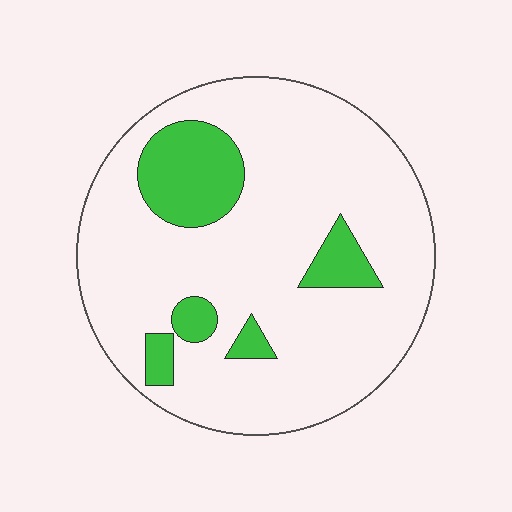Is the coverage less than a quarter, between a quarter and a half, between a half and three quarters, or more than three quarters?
Less than a quarter.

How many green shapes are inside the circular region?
5.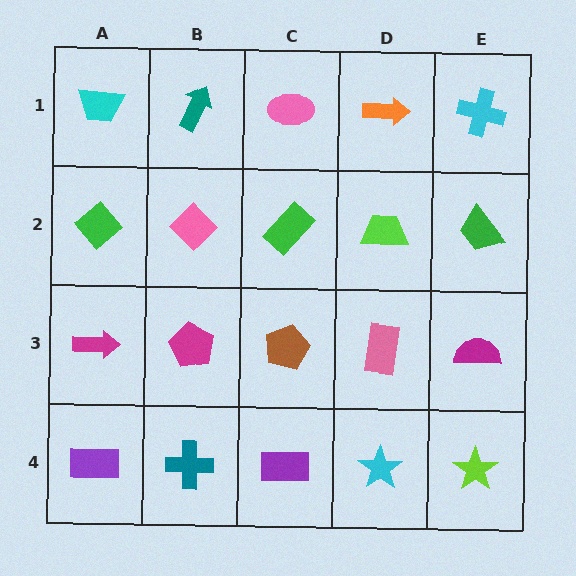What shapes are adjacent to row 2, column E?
A cyan cross (row 1, column E), a magenta semicircle (row 3, column E), a lime trapezoid (row 2, column D).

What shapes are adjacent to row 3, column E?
A green trapezoid (row 2, column E), a lime star (row 4, column E), a pink rectangle (row 3, column D).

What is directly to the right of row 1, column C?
An orange arrow.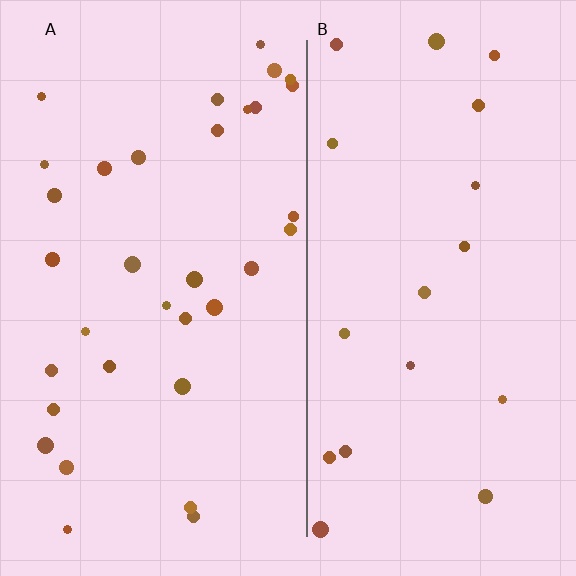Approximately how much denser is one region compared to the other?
Approximately 1.8× — region A over region B.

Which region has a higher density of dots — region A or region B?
A (the left).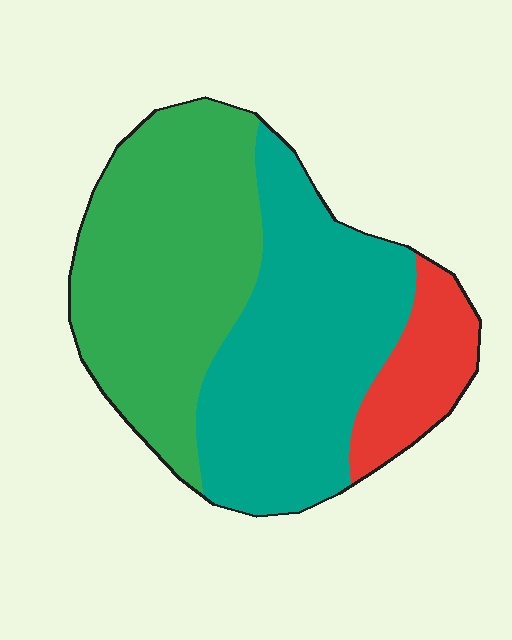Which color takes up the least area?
Red, at roughly 15%.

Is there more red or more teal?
Teal.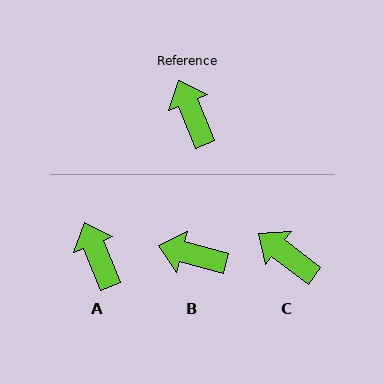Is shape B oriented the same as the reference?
No, it is off by about 53 degrees.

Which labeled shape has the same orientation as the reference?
A.